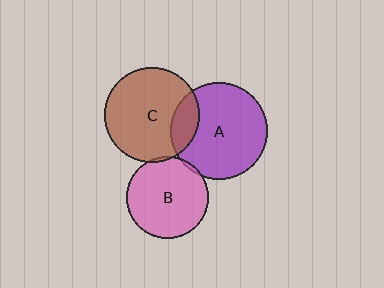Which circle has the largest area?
Circle A (purple).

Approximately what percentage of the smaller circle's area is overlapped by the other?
Approximately 5%.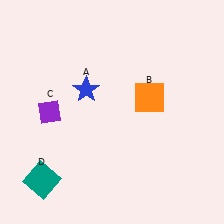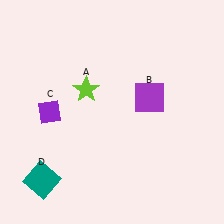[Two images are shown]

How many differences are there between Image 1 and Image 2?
There are 2 differences between the two images.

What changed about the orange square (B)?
In Image 1, B is orange. In Image 2, it changed to purple.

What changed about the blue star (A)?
In Image 1, A is blue. In Image 2, it changed to lime.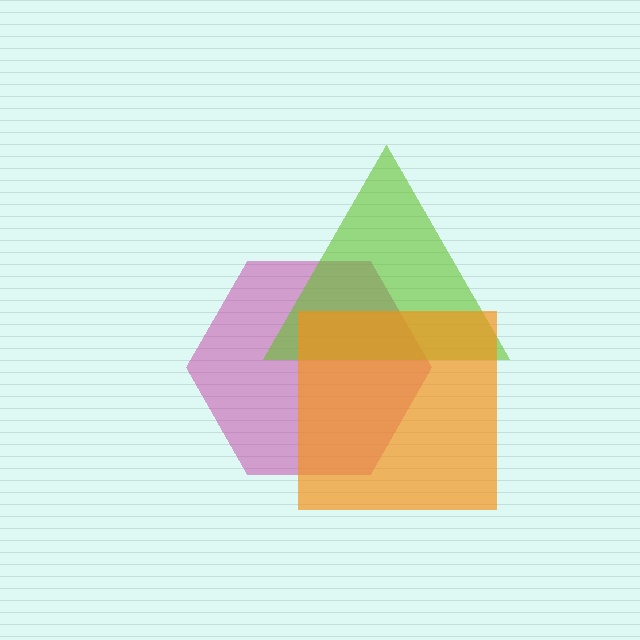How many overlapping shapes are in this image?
There are 3 overlapping shapes in the image.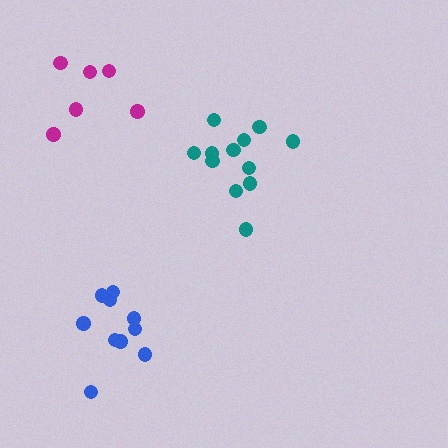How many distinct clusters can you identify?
There are 3 distinct clusters.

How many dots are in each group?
Group 1: 6 dots, Group 2: 12 dots, Group 3: 10 dots (28 total).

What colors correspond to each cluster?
The clusters are colored: magenta, teal, blue.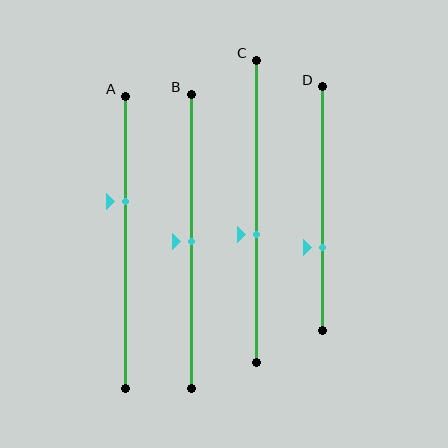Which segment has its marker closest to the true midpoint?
Segment B has its marker closest to the true midpoint.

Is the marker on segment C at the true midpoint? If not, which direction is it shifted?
No, the marker on segment C is shifted downward by about 8% of the segment length.